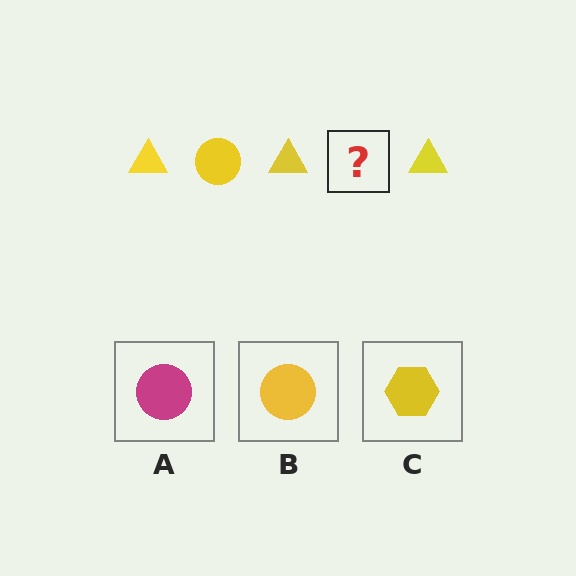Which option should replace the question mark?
Option B.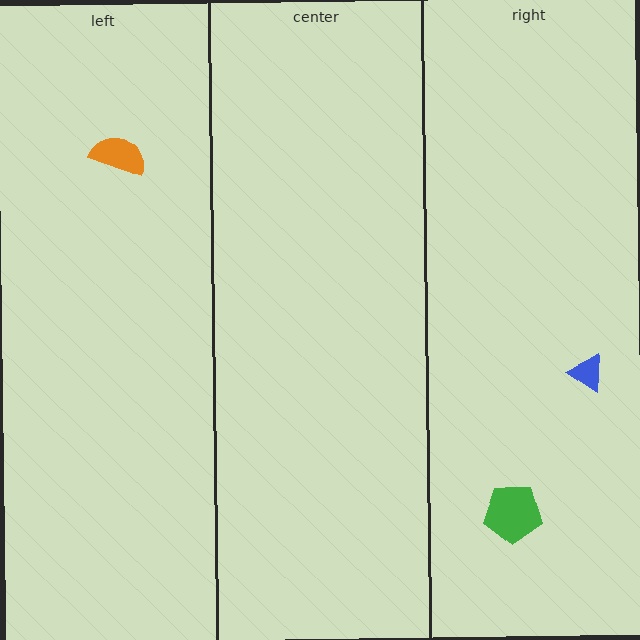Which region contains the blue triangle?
The right region.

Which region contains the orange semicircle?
The left region.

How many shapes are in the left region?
1.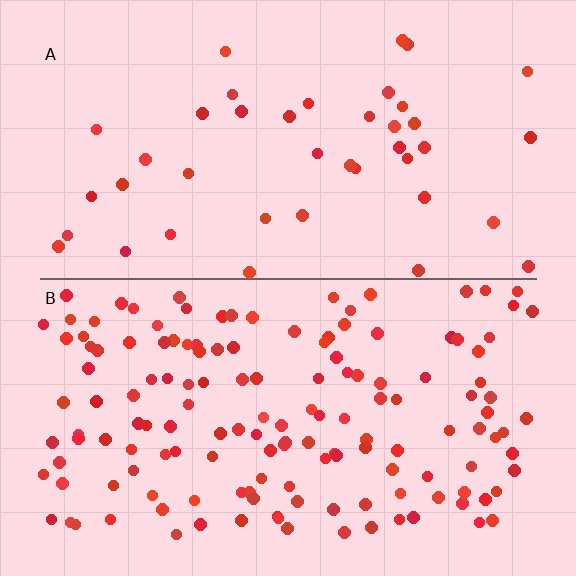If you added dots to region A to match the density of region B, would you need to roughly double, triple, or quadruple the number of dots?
Approximately quadruple.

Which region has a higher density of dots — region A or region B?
B (the bottom).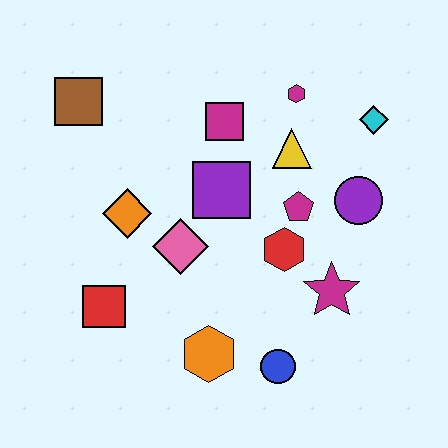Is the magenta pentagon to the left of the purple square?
No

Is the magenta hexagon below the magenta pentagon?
No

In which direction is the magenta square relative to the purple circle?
The magenta square is to the left of the purple circle.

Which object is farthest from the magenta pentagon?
The brown square is farthest from the magenta pentagon.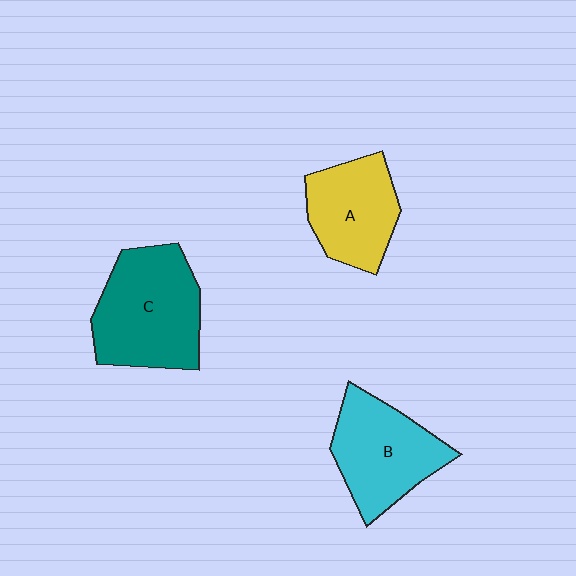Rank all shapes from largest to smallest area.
From largest to smallest: C (teal), B (cyan), A (yellow).